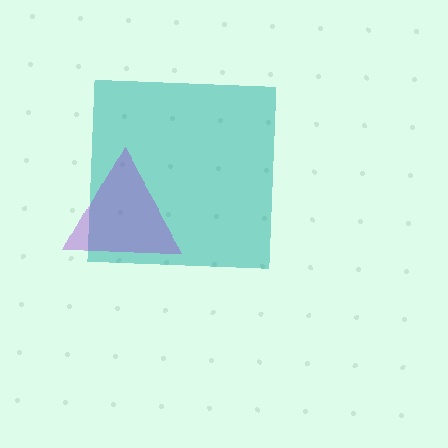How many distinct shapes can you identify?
There are 2 distinct shapes: a teal square, a purple triangle.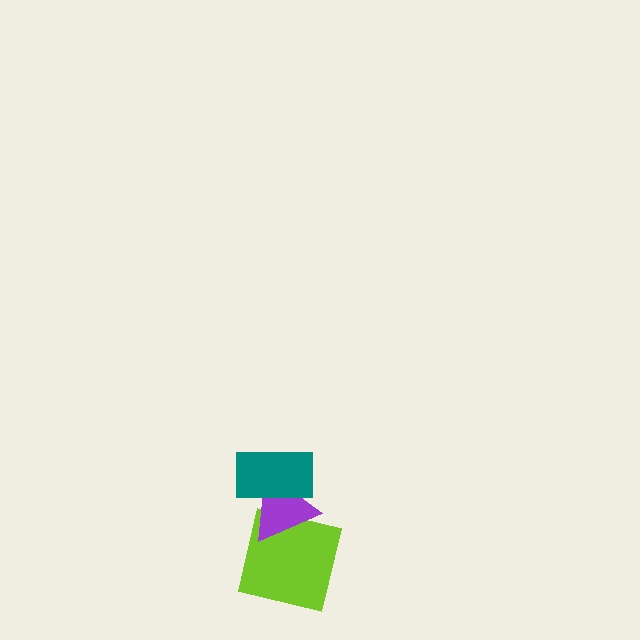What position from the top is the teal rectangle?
The teal rectangle is 1st from the top.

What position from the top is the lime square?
The lime square is 3rd from the top.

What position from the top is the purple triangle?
The purple triangle is 2nd from the top.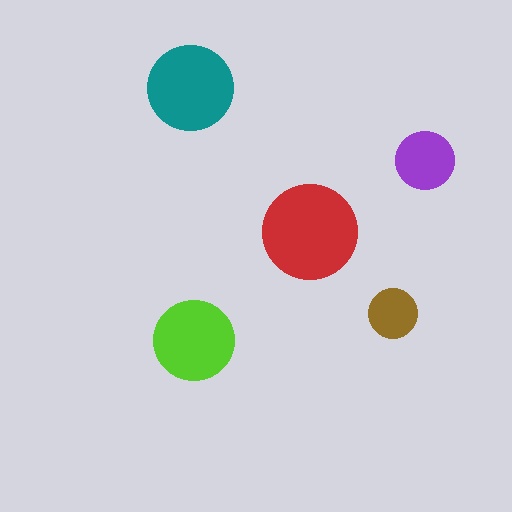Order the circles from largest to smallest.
the red one, the teal one, the lime one, the purple one, the brown one.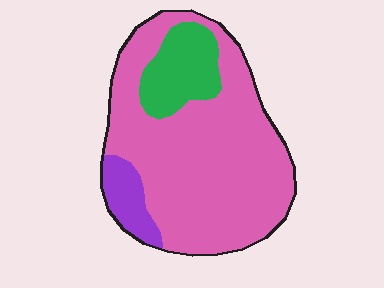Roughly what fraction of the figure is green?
Green takes up about one sixth (1/6) of the figure.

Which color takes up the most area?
Pink, at roughly 75%.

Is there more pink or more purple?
Pink.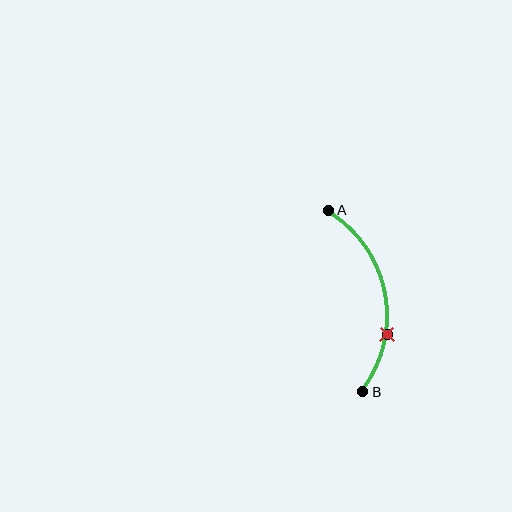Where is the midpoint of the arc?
The arc midpoint is the point on the curve farthest from the straight line joining A and B. It sits to the right of that line.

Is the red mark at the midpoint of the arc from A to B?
No. The red mark lies on the arc but is closer to endpoint B. The arc midpoint would be at the point on the curve equidistant along the arc from both A and B.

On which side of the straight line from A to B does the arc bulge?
The arc bulges to the right of the straight line connecting A and B.